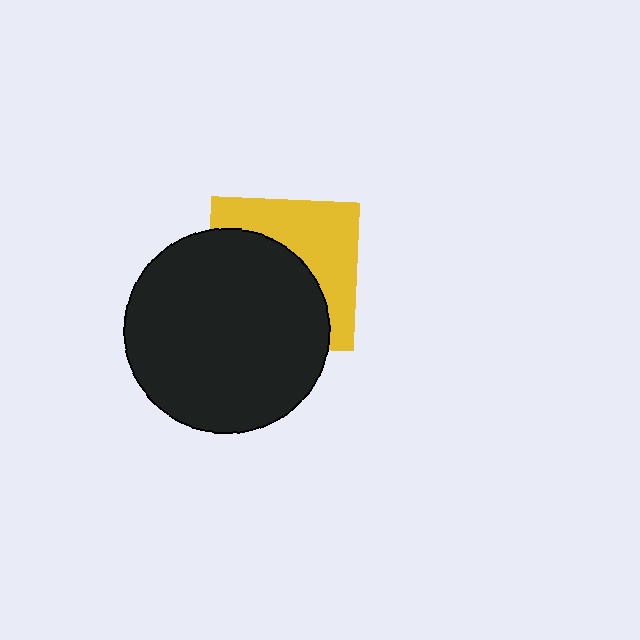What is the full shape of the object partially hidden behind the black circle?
The partially hidden object is a yellow square.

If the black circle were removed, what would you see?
You would see the complete yellow square.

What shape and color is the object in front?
The object in front is a black circle.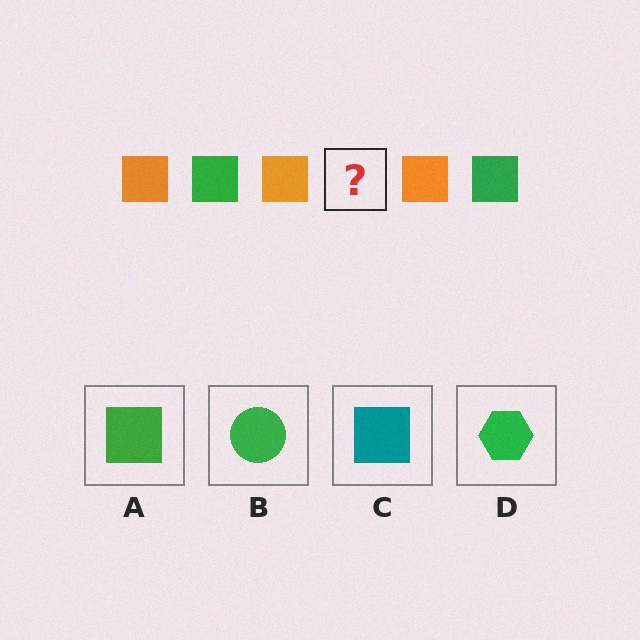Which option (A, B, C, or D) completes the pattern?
A.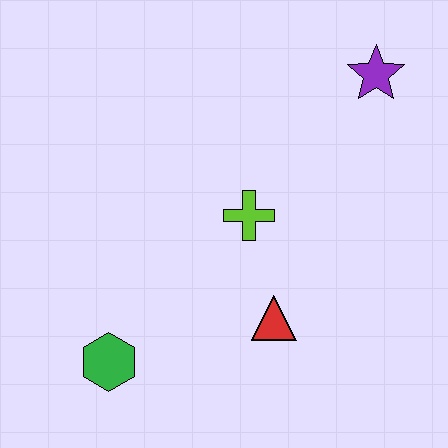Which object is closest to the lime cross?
The red triangle is closest to the lime cross.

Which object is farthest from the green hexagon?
The purple star is farthest from the green hexagon.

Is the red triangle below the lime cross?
Yes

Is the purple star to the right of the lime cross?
Yes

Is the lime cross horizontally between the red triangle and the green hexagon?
Yes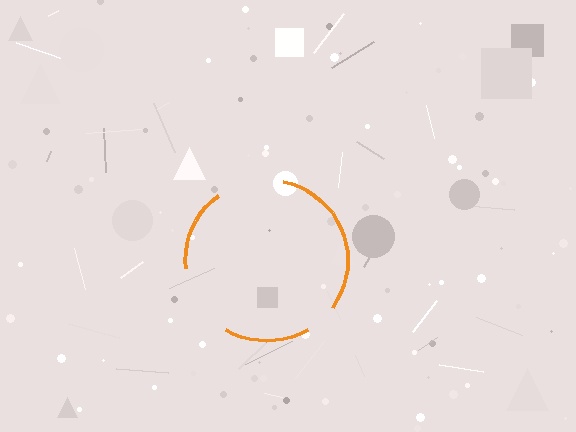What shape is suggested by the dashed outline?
The dashed outline suggests a circle.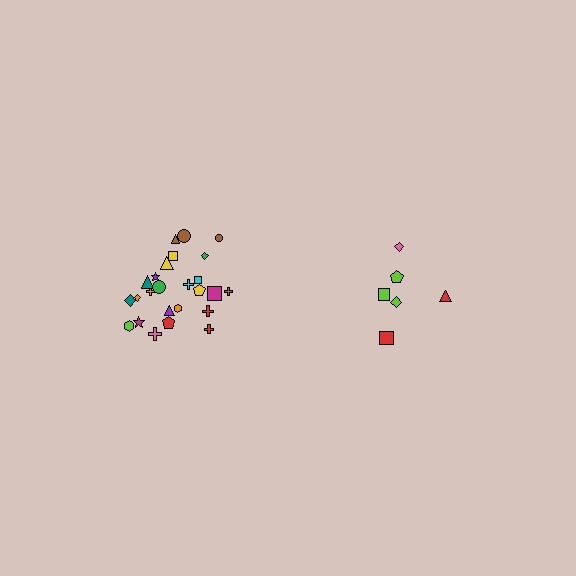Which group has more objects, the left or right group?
The left group.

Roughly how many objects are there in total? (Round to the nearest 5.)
Roughly 30 objects in total.